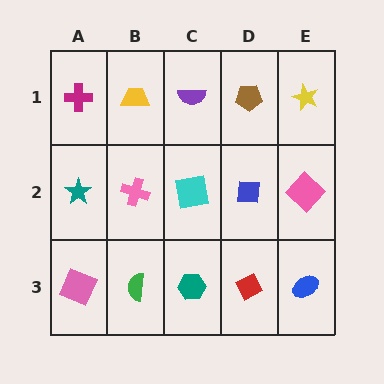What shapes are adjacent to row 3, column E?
A pink diamond (row 2, column E), a red diamond (row 3, column D).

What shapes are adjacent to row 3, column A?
A teal star (row 2, column A), a green semicircle (row 3, column B).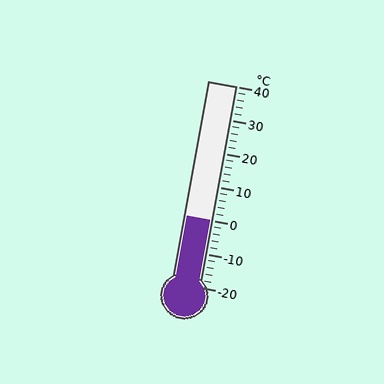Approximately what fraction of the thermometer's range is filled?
The thermometer is filled to approximately 35% of its range.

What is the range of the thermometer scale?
The thermometer scale ranges from -20°C to 40°C.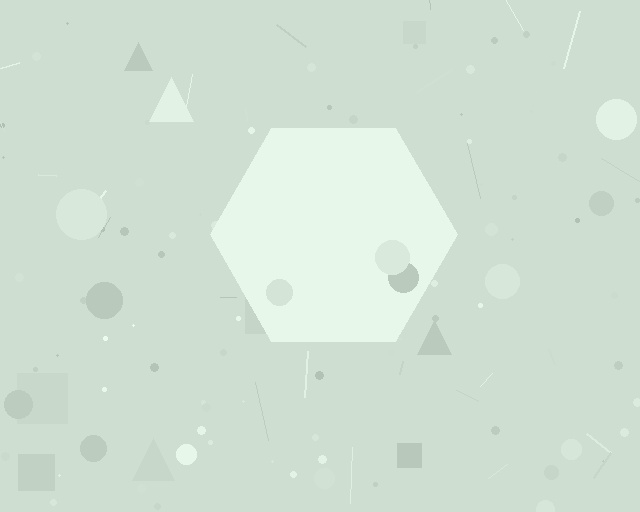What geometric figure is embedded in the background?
A hexagon is embedded in the background.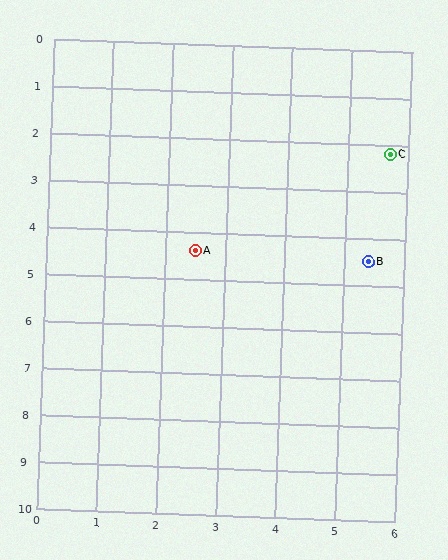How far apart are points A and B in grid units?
Points A and B are about 2.9 grid units apart.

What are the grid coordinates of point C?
Point C is at approximately (5.7, 2.2).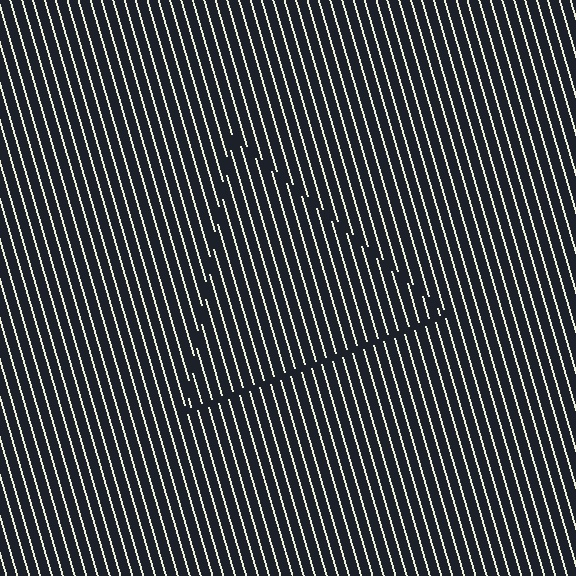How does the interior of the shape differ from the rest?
The interior of the shape contains the same grating, shifted by half a period — the contour is defined by the phase discontinuity where line-ends from the inner and outer gratings abut.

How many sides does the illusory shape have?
3 sides — the line-ends trace a triangle.